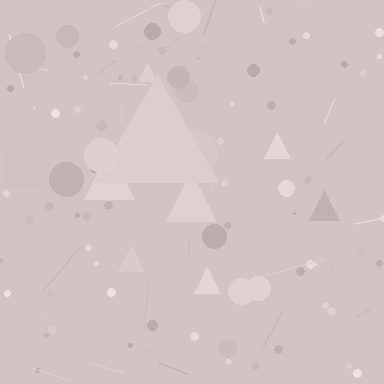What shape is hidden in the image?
A triangle is hidden in the image.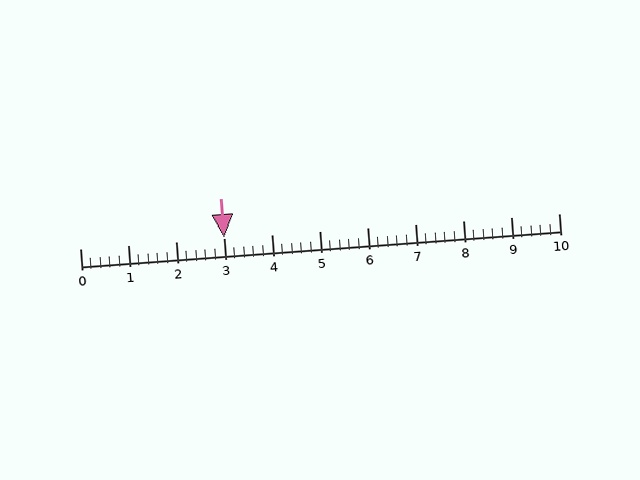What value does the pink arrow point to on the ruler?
The pink arrow points to approximately 3.0.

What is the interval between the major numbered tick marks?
The major tick marks are spaced 1 units apart.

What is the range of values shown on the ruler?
The ruler shows values from 0 to 10.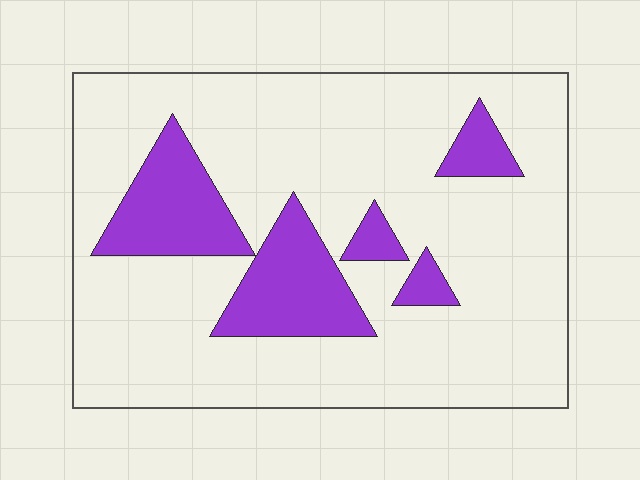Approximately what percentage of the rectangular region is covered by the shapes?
Approximately 20%.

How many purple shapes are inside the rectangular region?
5.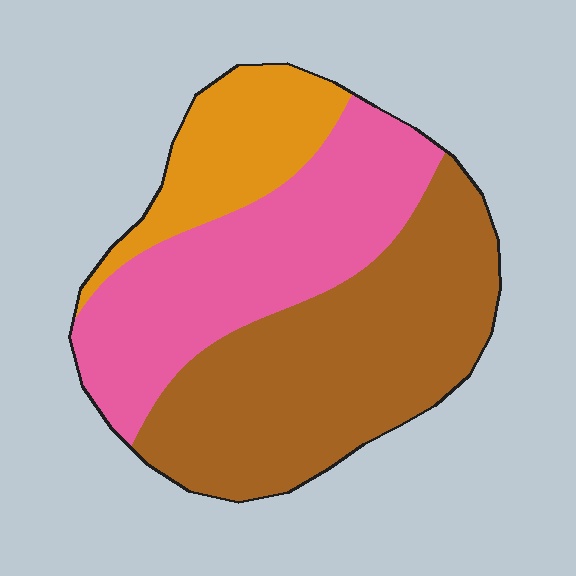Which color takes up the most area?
Brown, at roughly 45%.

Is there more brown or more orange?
Brown.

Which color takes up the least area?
Orange, at roughly 15%.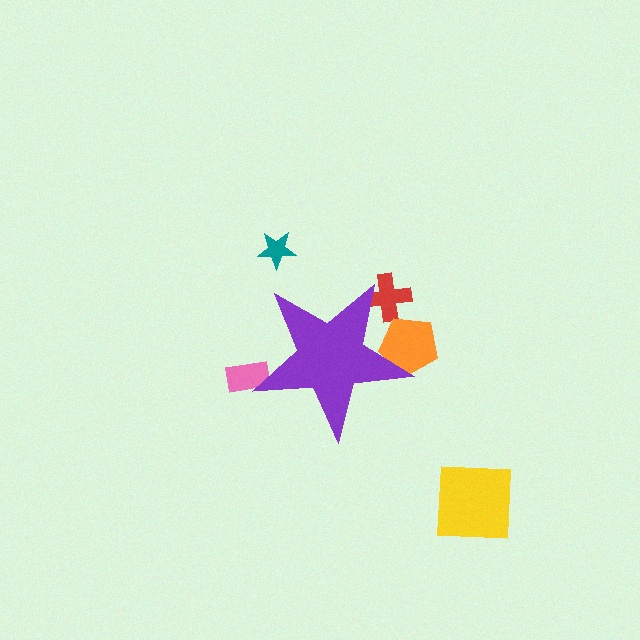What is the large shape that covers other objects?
A purple star.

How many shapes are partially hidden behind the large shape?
3 shapes are partially hidden.